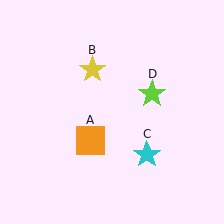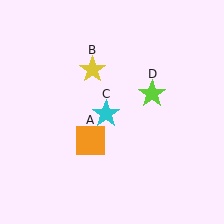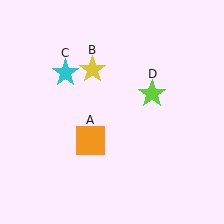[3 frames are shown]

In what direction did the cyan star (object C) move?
The cyan star (object C) moved up and to the left.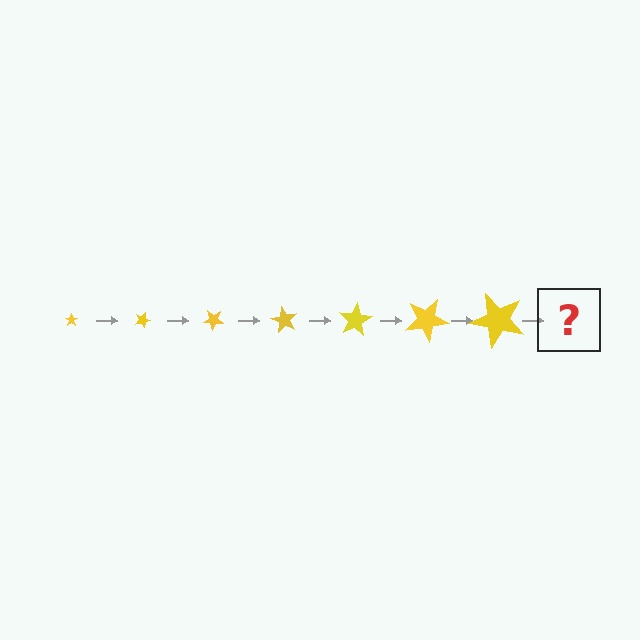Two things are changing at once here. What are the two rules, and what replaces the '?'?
The two rules are that the star grows larger each step and it rotates 20 degrees each step. The '?' should be a star, larger than the previous one and rotated 140 degrees from the start.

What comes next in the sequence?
The next element should be a star, larger than the previous one and rotated 140 degrees from the start.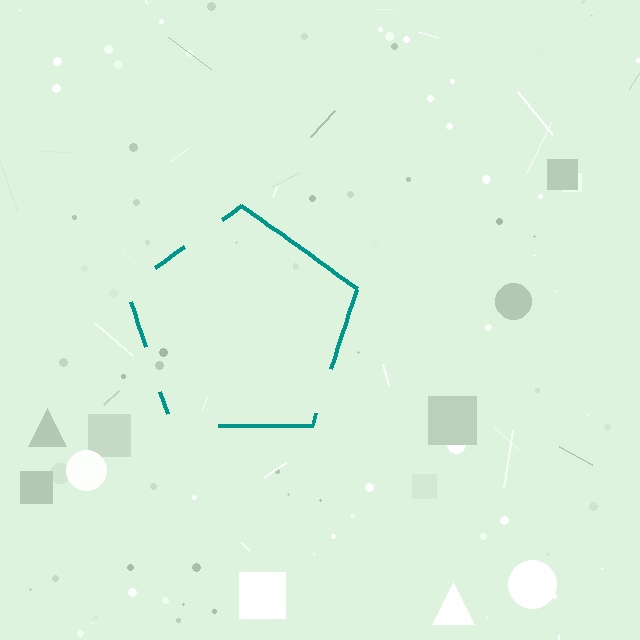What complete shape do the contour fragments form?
The contour fragments form a pentagon.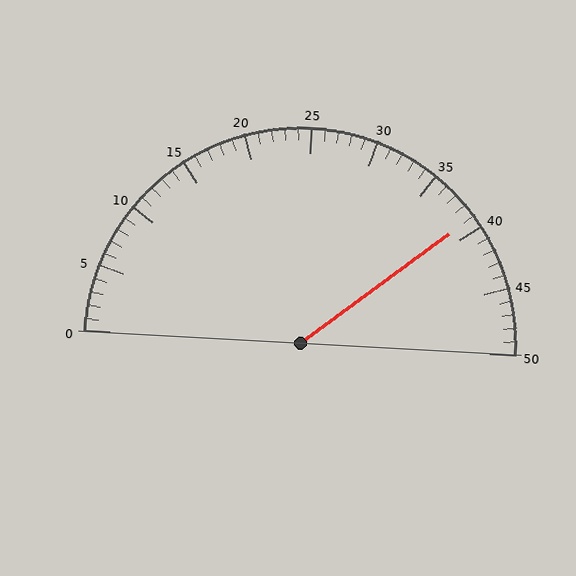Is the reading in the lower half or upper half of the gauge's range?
The reading is in the upper half of the range (0 to 50).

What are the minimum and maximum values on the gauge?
The gauge ranges from 0 to 50.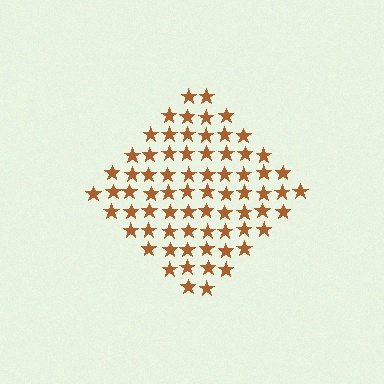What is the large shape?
The large shape is a diamond.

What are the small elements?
The small elements are stars.